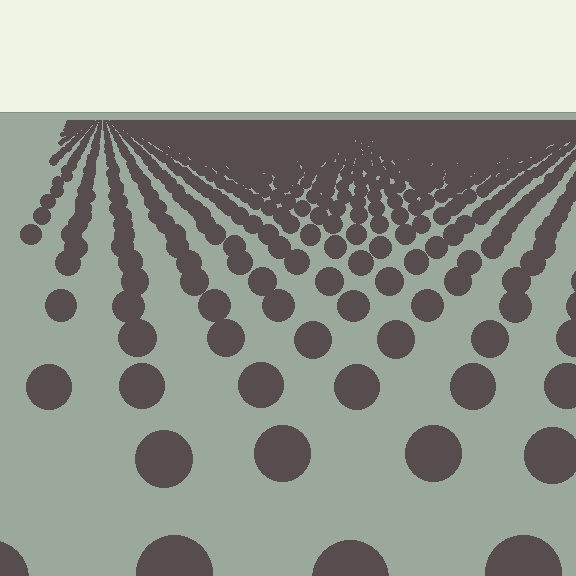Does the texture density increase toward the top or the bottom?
Density increases toward the top.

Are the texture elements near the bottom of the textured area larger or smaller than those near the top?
Larger. Near the bottom, elements are closer to the viewer and appear at a bigger on-screen size.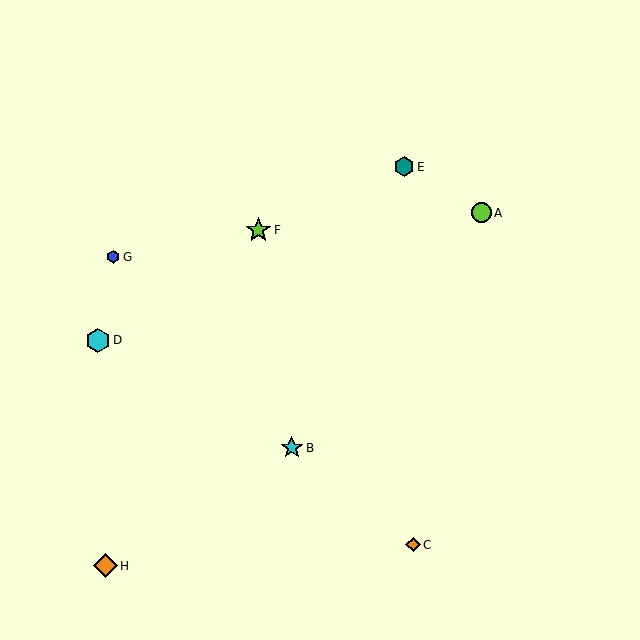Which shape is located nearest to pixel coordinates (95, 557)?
The orange diamond (labeled H) at (105, 566) is nearest to that location.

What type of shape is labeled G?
Shape G is a blue hexagon.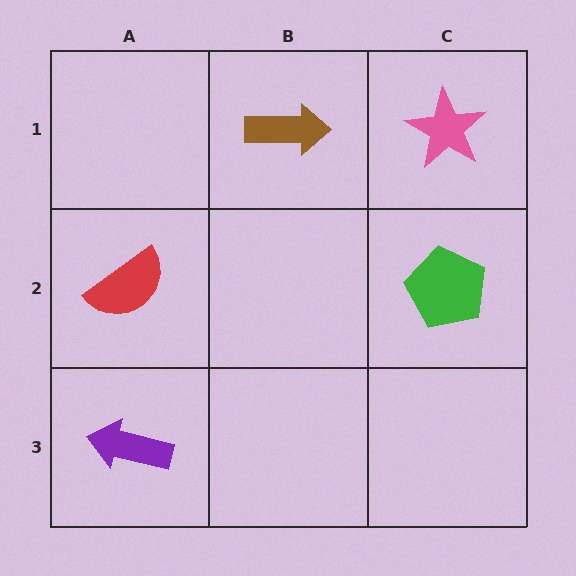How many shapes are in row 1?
2 shapes.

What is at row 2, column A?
A red semicircle.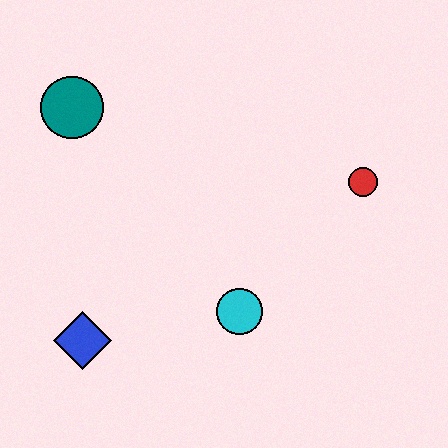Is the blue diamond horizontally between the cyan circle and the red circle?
No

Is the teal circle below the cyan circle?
No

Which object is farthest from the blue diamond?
The red circle is farthest from the blue diamond.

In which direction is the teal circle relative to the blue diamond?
The teal circle is above the blue diamond.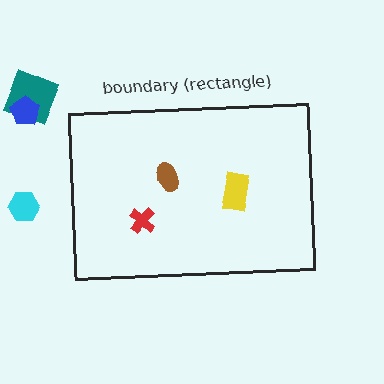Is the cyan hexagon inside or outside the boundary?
Outside.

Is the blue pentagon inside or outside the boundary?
Outside.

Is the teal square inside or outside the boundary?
Outside.